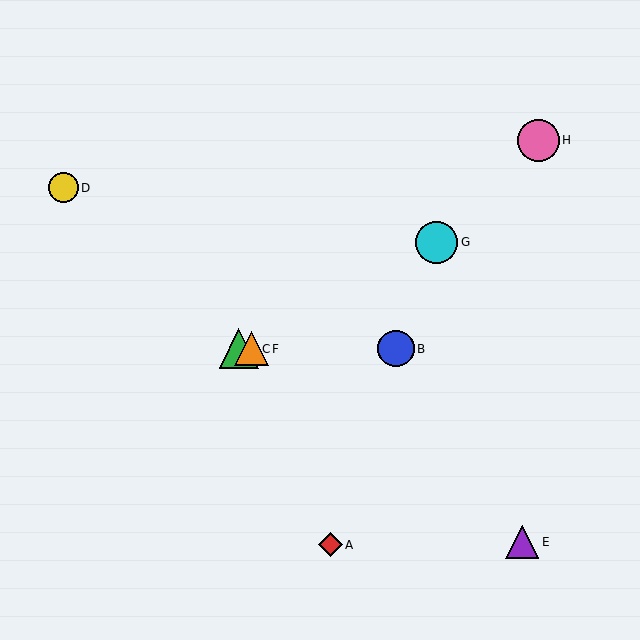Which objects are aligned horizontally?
Objects B, C, F are aligned horizontally.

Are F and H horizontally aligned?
No, F is at y≈349 and H is at y≈140.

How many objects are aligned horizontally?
3 objects (B, C, F) are aligned horizontally.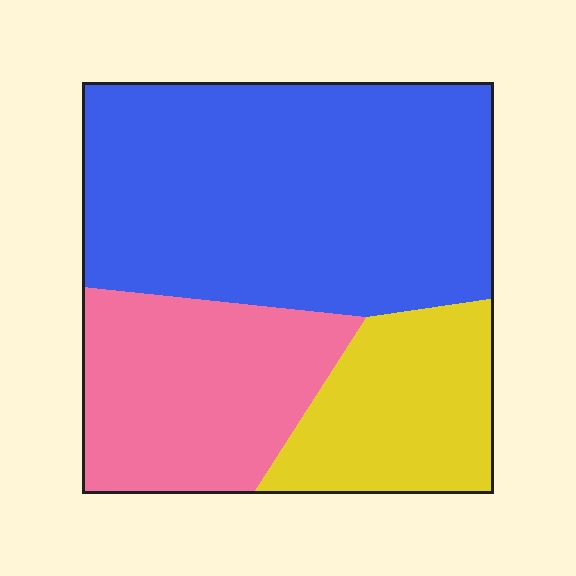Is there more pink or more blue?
Blue.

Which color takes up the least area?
Yellow, at roughly 20%.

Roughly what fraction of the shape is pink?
Pink takes up about one quarter (1/4) of the shape.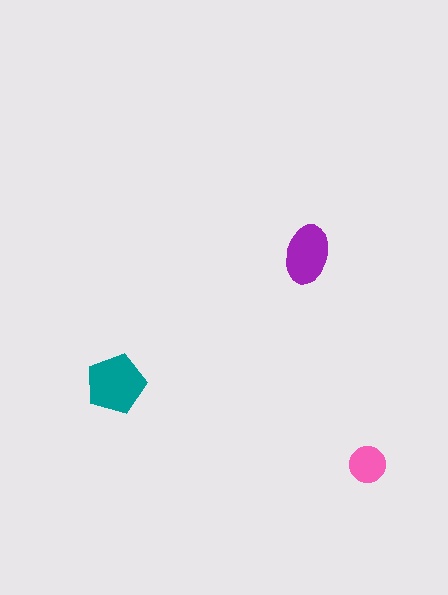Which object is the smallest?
The pink circle.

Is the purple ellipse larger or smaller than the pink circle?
Larger.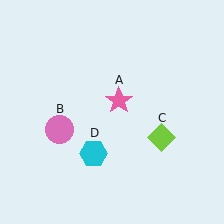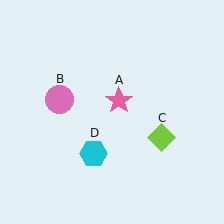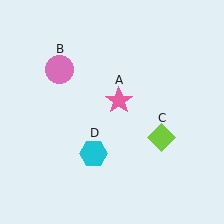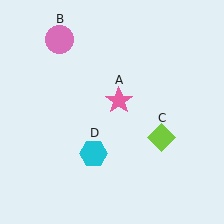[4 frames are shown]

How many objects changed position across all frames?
1 object changed position: pink circle (object B).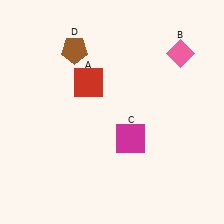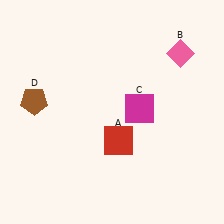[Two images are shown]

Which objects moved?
The objects that moved are: the red square (A), the magenta square (C), the brown pentagon (D).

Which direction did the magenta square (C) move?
The magenta square (C) moved up.